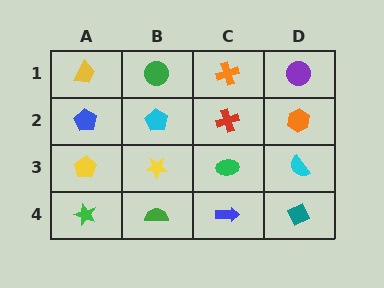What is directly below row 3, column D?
A teal diamond.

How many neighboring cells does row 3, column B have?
4.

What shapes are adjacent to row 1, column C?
A red cross (row 2, column C), a green circle (row 1, column B), a purple circle (row 1, column D).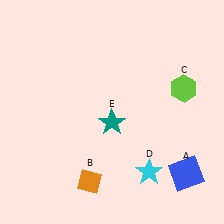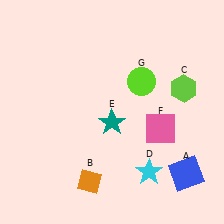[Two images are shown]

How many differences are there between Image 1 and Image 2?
There are 2 differences between the two images.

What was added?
A pink square (F), a lime circle (G) were added in Image 2.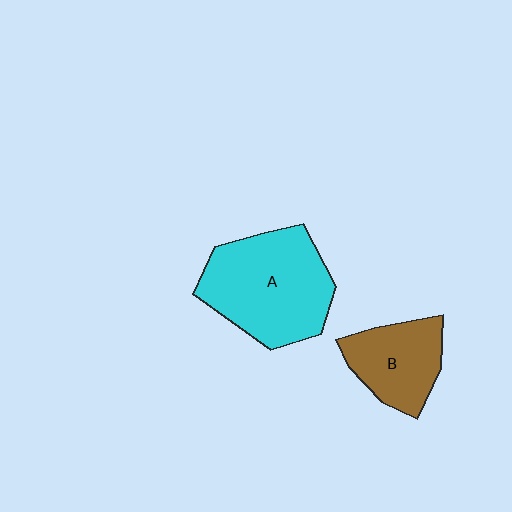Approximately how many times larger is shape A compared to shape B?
Approximately 1.7 times.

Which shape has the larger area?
Shape A (cyan).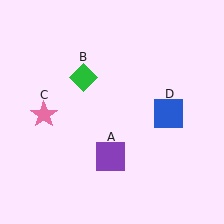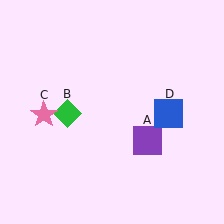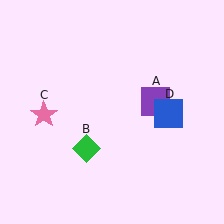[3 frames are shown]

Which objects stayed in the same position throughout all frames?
Pink star (object C) and blue square (object D) remained stationary.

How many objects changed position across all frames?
2 objects changed position: purple square (object A), green diamond (object B).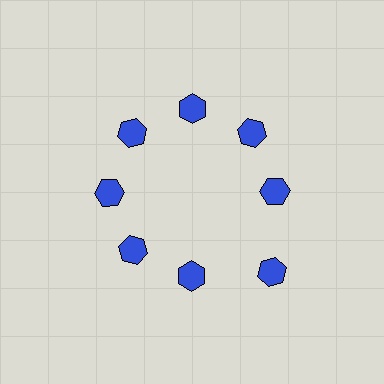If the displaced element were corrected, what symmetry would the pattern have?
It would have 8-fold rotational symmetry — the pattern would map onto itself every 45 degrees.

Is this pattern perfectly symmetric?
No. The 8 blue hexagons are arranged in a ring, but one element near the 4 o'clock position is pushed outward from the center, breaking the 8-fold rotational symmetry.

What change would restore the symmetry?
The symmetry would be restored by moving it inward, back onto the ring so that all 8 hexagons sit at equal angles and equal distance from the center.